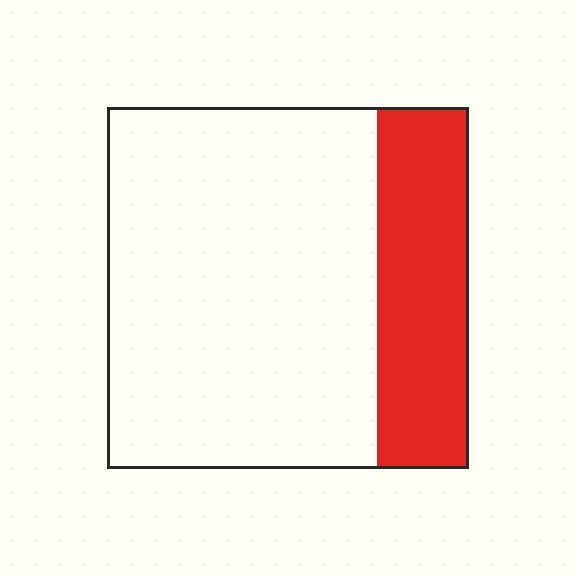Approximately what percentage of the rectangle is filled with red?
Approximately 25%.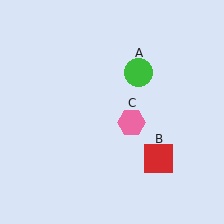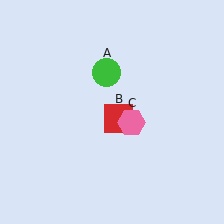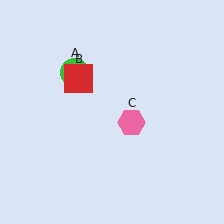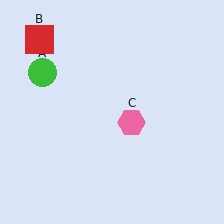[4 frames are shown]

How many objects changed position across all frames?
2 objects changed position: green circle (object A), red square (object B).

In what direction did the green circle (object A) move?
The green circle (object A) moved left.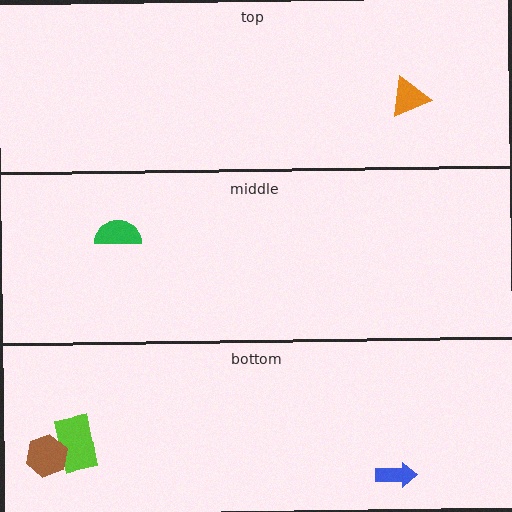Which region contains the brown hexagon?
The bottom region.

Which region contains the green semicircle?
The middle region.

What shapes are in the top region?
The orange triangle.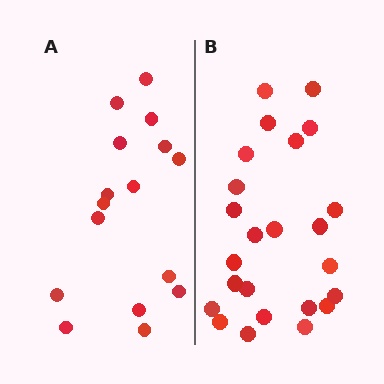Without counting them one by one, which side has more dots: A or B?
Region B (the right region) has more dots.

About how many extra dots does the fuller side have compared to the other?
Region B has roughly 8 or so more dots than region A.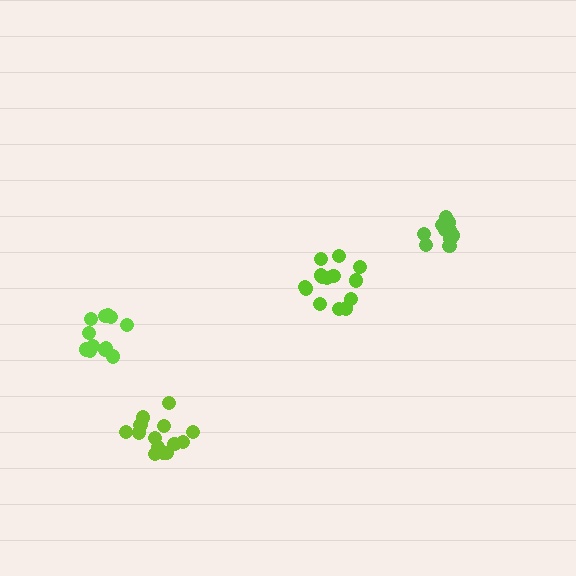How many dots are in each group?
Group 1: 12 dots, Group 2: 10 dots, Group 3: 14 dots, Group 4: 14 dots (50 total).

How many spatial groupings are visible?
There are 4 spatial groupings.